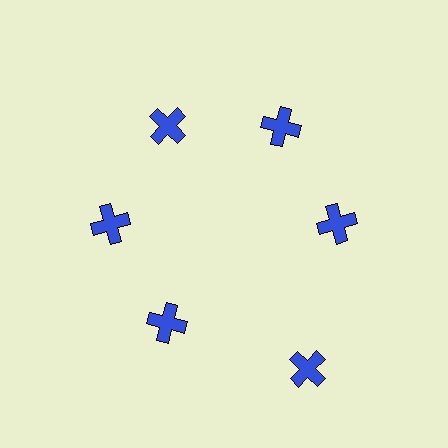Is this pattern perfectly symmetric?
No. The 6 blue crosses are arranged in a ring, but one element near the 5 o'clock position is pushed outward from the center, breaking the 6-fold rotational symmetry.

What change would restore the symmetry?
The symmetry would be restored by moving it inward, back onto the ring so that all 6 crosses sit at equal angles and equal distance from the center.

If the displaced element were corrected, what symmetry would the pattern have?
It would have 6-fold rotational symmetry — the pattern would map onto itself every 60 degrees.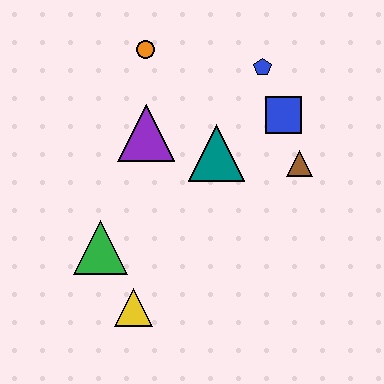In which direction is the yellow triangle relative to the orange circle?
The yellow triangle is below the orange circle.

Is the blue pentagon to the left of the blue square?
Yes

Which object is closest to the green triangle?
The yellow triangle is closest to the green triangle.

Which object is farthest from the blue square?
The yellow triangle is farthest from the blue square.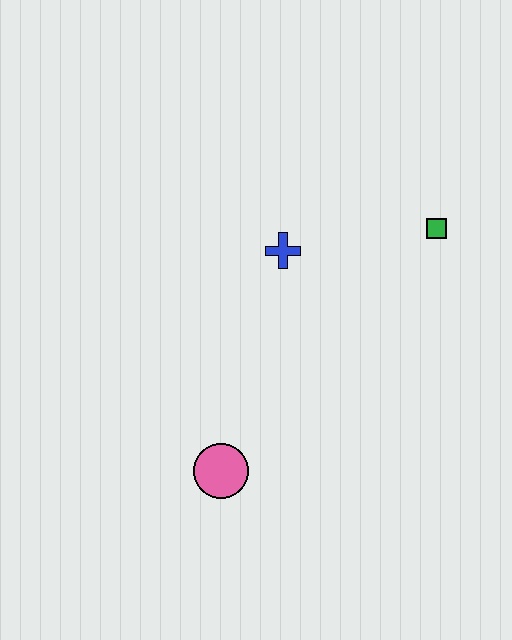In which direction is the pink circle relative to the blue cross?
The pink circle is below the blue cross.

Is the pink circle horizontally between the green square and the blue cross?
No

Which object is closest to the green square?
The blue cross is closest to the green square.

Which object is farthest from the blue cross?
The pink circle is farthest from the blue cross.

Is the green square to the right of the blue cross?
Yes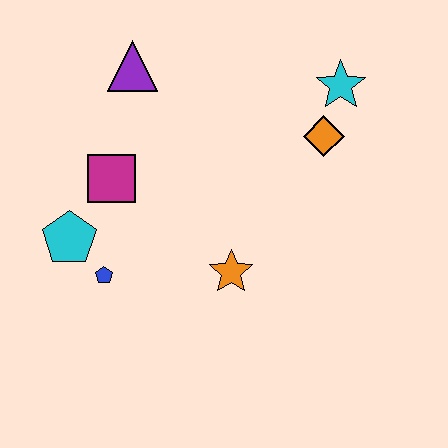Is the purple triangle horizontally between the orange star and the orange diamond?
No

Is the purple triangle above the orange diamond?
Yes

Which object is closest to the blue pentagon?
The cyan pentagon is closest to the blue pentagon.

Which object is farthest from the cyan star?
The cyan pentagon is farthest from the cyan star.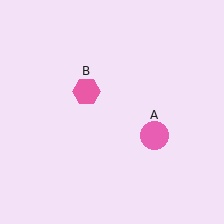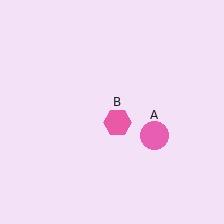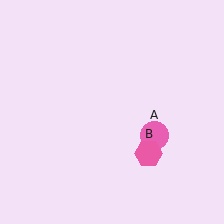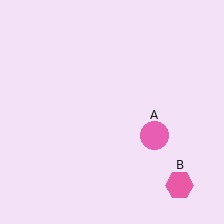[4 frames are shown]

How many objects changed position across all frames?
1 object changed position: pink hexagon (object B).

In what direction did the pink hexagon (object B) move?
The pink hexagon (object B) moved down and to the right.